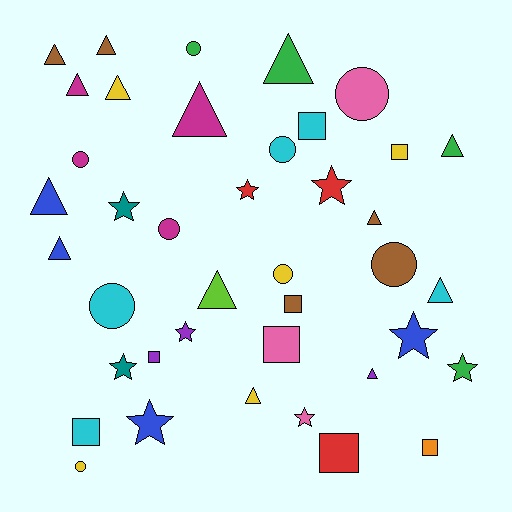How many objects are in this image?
There are 40 objects.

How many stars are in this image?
There are 9 stars.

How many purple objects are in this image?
There are 3 purple objects.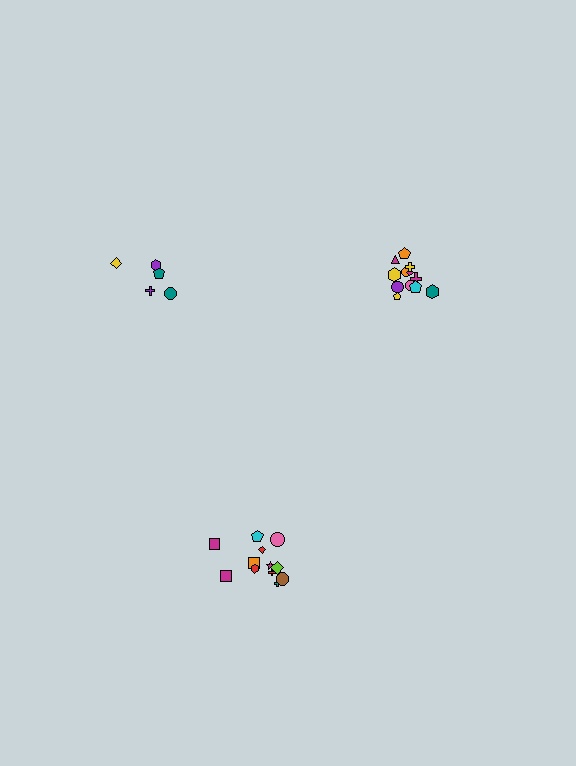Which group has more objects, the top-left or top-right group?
The top-right group.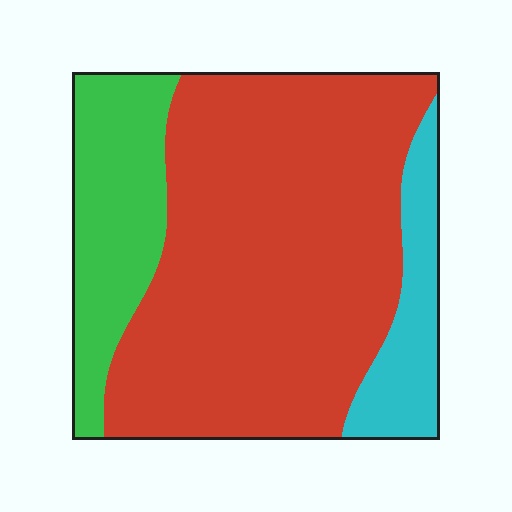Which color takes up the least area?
Cyan, at roughly 10%.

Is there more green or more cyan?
Green.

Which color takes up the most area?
Red, at roughly 70%.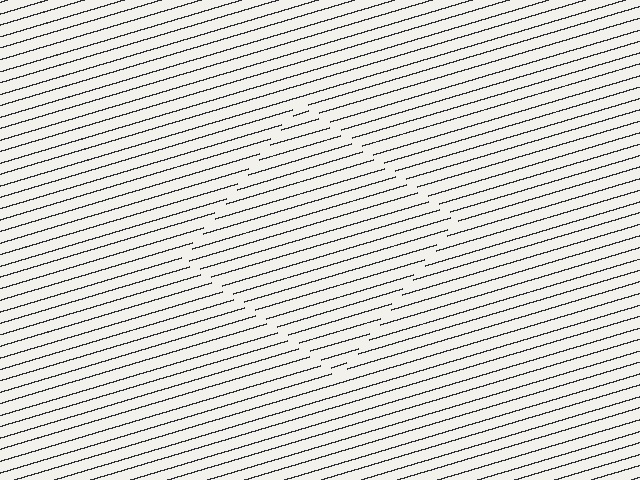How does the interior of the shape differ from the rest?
The interior of the shape contains the same grating, shifted by half a period — the contour is defined by the phase discontinuity where line-ends from the inner and outer gratings abut.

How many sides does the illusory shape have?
4 sides — the line-ends trace a square.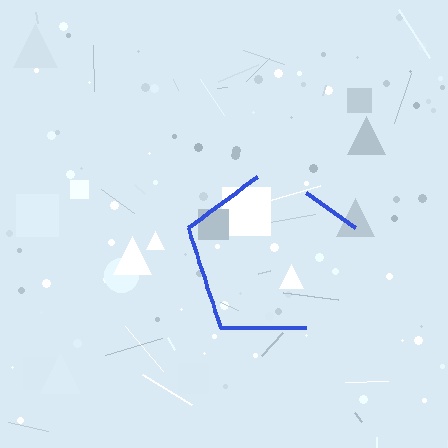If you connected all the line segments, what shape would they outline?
They would outline a pentagon.